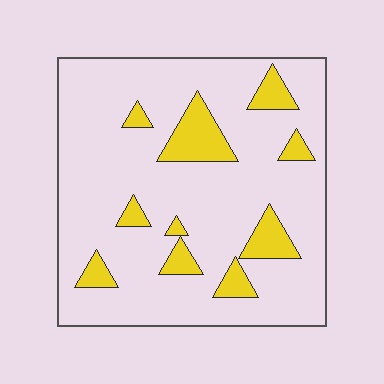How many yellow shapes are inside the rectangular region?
10.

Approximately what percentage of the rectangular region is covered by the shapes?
Approximately 15%.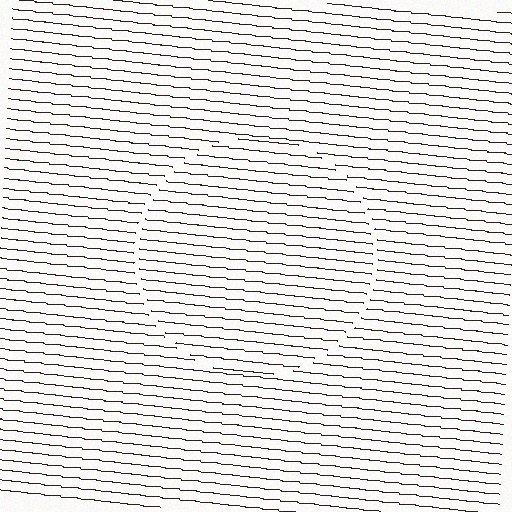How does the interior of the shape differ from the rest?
The interior of the shape contains the same grating, shifted by half a period — the contour is defined by the phase discontinuity where line-ends from the inner and outer gratings abut.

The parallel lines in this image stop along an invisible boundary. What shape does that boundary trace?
An illusory circle. The interior of the shape contains the same grating, shifted by half a period — the contour is defined by the phase discontinuity where line-ends from the inner and outer gratings abut.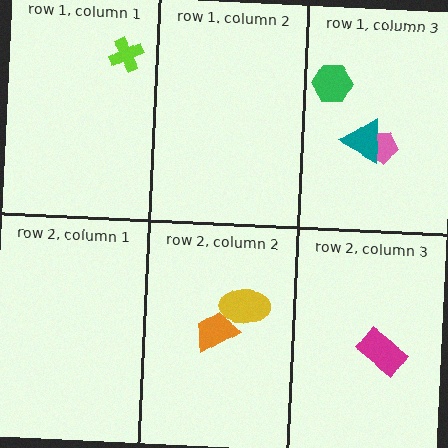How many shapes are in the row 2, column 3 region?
1.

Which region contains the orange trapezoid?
The row 2, column 2 region.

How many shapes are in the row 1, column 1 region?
1.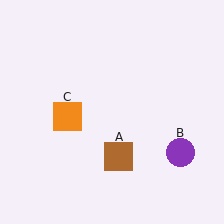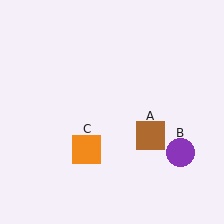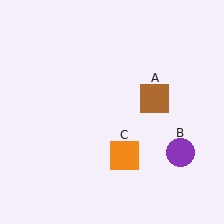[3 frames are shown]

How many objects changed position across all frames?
2 objects changed position: brown square (object A), orange square (object C).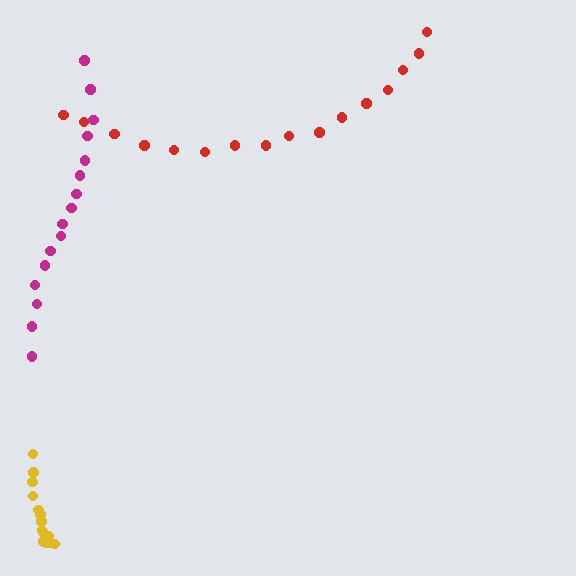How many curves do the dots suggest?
There are 3 distinct paths.